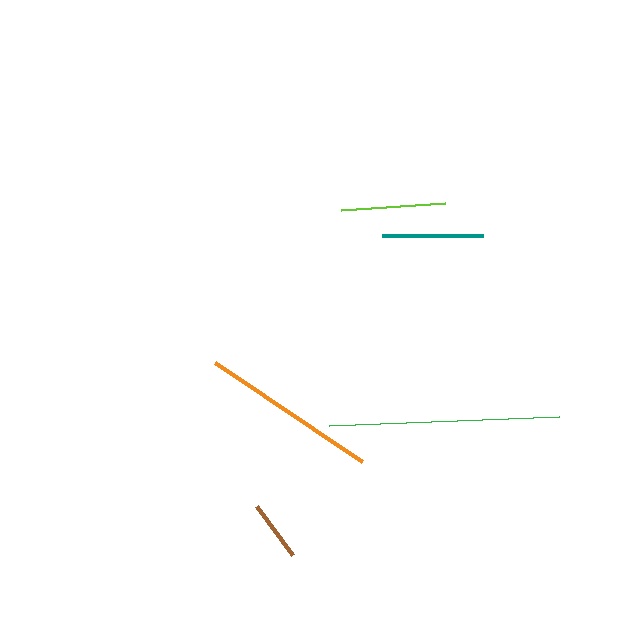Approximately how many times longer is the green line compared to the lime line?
The green line is approximately 2.2 times the length of the lime line.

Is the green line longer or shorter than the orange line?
The green line is longer than the orange line.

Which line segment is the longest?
The green line is the longest at approximately 231 pixels.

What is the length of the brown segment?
The brown segment is approximately 61 pixels long.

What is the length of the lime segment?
The lime segment is approximately 104 pixels long.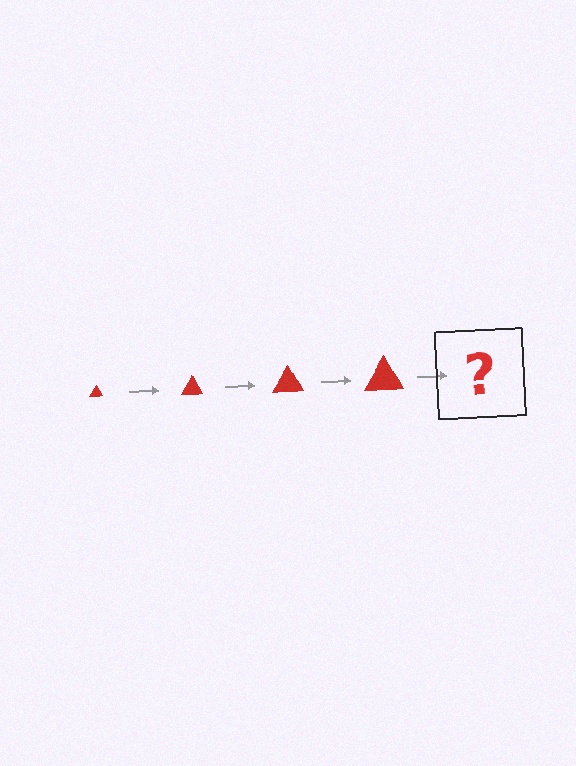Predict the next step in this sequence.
The next step is a red triangle, larger than the previous one.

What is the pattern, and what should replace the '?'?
The pattern is that the triangle gets progressively larger each step. The '?' should be a red triangle, larger than the previous one.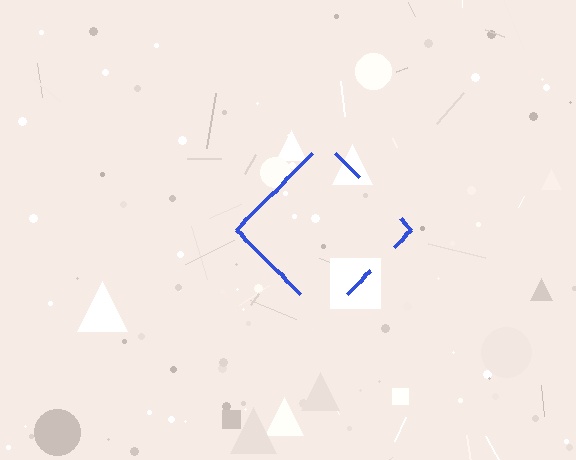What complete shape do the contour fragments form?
The contour fragments form a diamond.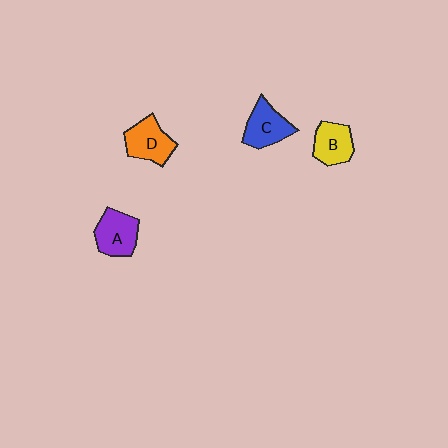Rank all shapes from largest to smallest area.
From largest to smallest: D (orange), A (purple), C (blue), B (yellow).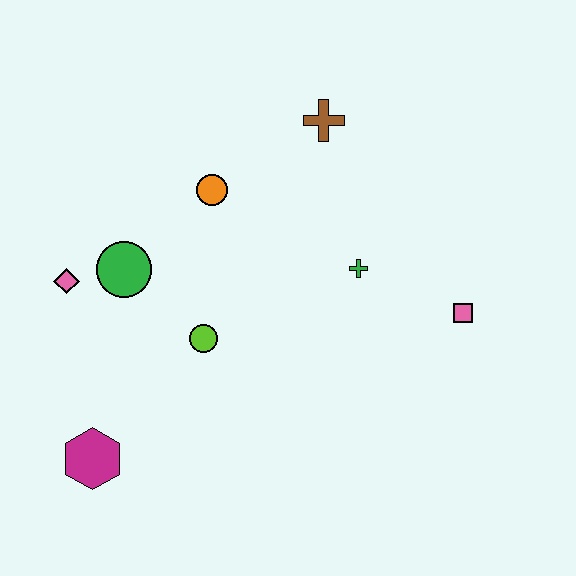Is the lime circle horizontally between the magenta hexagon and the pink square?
Yes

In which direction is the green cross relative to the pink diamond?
The green cross is to the right of the pink diamond.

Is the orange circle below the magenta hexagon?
No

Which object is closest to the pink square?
The green cross is closest to the pink square.